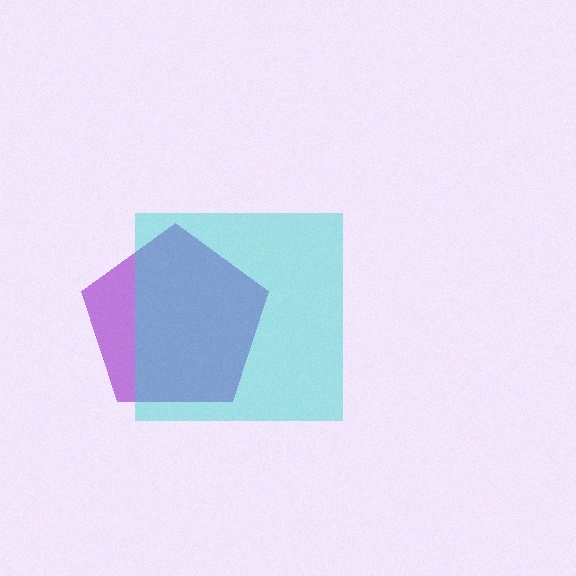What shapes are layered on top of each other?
The layered shapes are: a purple pentagon, a cyan square.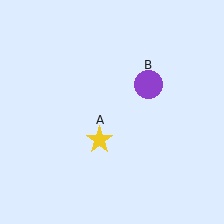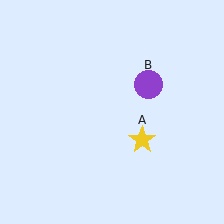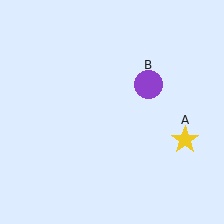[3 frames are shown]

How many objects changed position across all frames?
1 object changed position: yellow star (object A).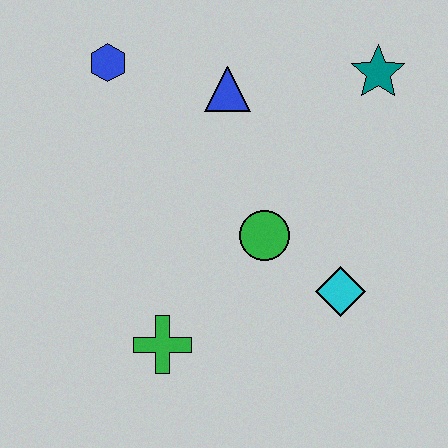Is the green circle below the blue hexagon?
Yes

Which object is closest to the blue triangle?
The blue hexagon is closest to the blue triangle.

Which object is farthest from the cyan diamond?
The blue hexagon is farthest from the cyan diamond.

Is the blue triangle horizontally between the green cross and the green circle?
Yes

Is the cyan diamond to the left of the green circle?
No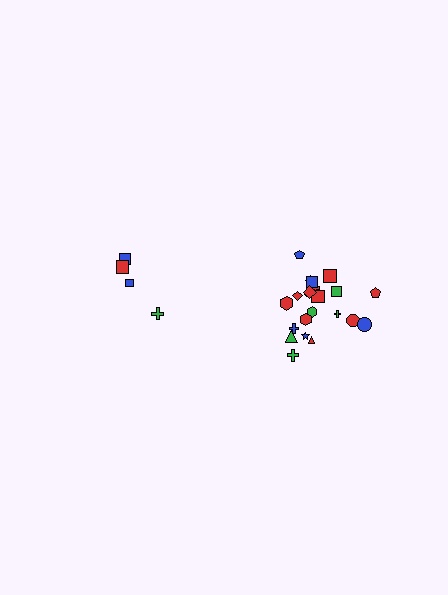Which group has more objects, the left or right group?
The right group.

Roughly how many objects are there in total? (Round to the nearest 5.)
Roughly 25 objects in total.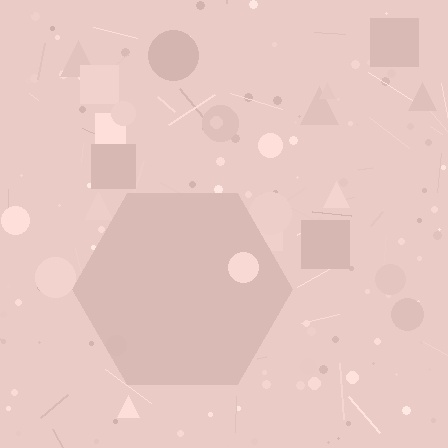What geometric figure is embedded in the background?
A hexagon is embedded in the background.